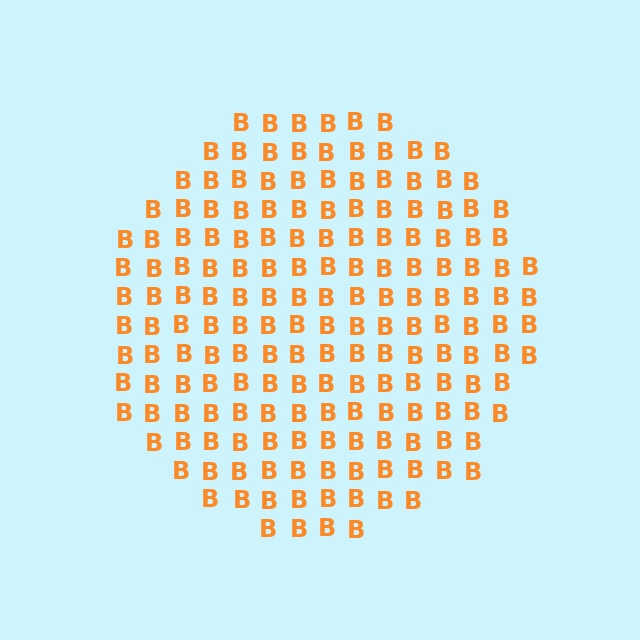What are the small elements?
The small elements are letter B's.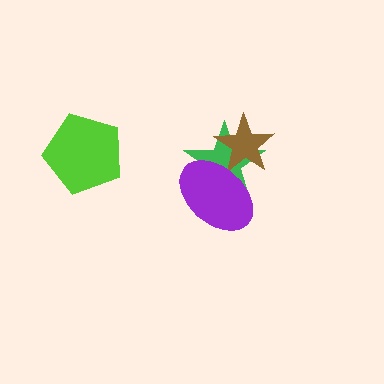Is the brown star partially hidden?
Yes, it is partially covered by another shape.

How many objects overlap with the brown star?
2 objects overlap with the brown star.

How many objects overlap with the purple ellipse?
2 objects overlap with the purple ellipse.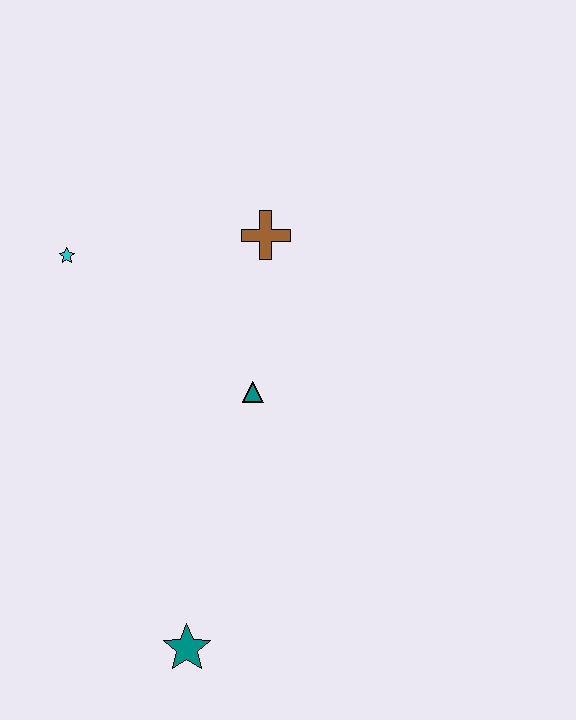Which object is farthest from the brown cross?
The teal star is farthest from the brown cross.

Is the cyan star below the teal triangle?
No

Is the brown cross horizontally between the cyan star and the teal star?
No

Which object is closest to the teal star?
The teal triangle is closest to the teal star.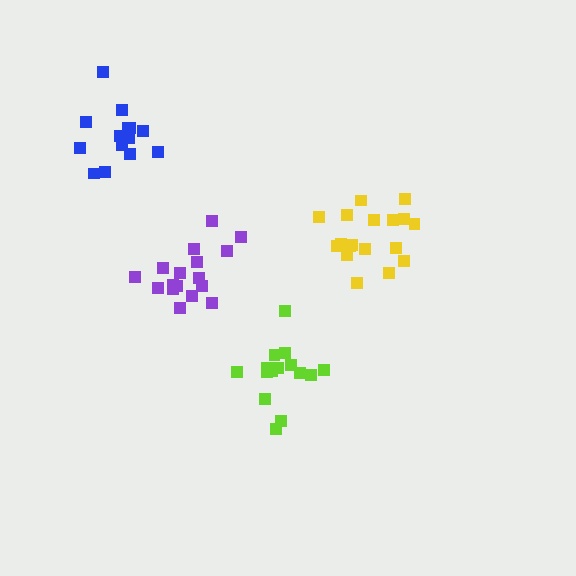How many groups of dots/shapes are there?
There are 4 groups.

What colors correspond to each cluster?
The clusters are colored: yellow, lime, purple, blue.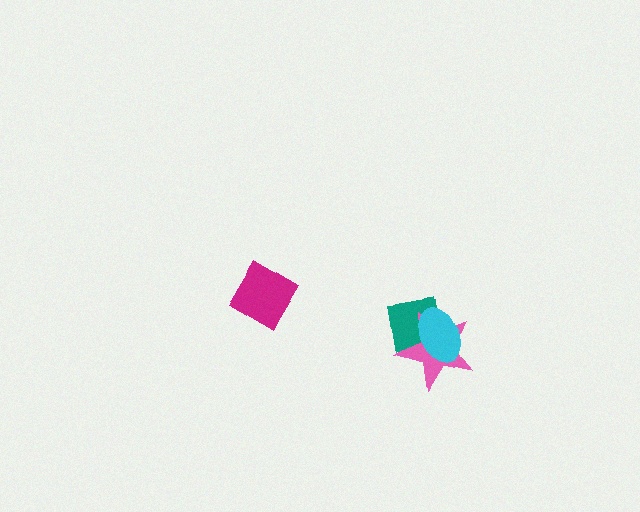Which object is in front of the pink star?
The cyan ellipse is in front of the pink star.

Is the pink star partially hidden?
Yes, it is partially covered by another shape.